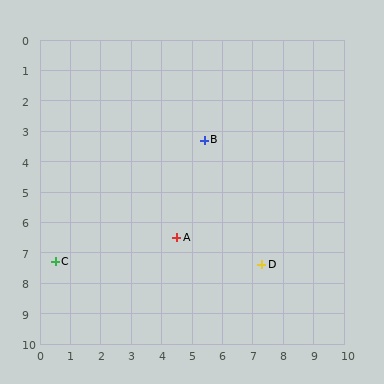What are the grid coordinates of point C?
Point C is at approximately (0.5, 7.3).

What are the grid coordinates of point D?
Point D is at approximately (7.3, 7.4).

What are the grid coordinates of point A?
Point A is at approximately (4.5, 6.5).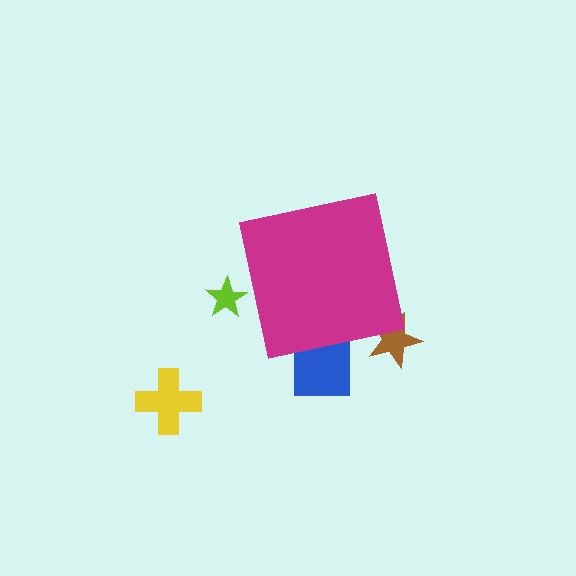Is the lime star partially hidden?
Yes, the lime star is partially hidden behind the magenta square.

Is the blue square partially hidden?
Yes, the blue square is partially hidden behind the magenta square.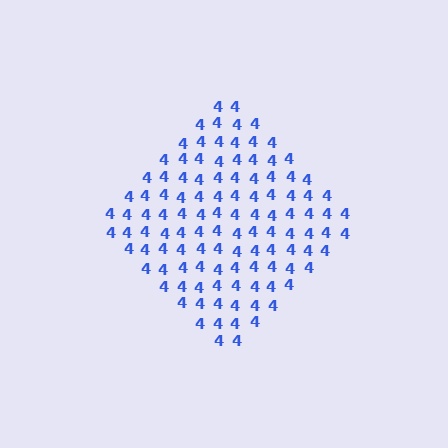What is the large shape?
The large shape is a diamond.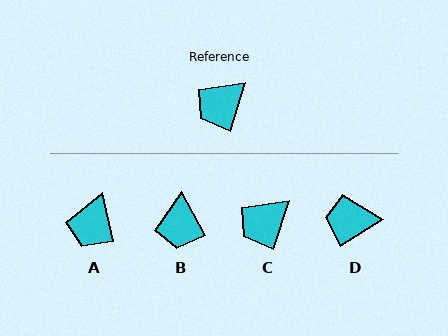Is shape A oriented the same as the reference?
No, it is off by about 31 degrees.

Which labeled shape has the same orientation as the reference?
C.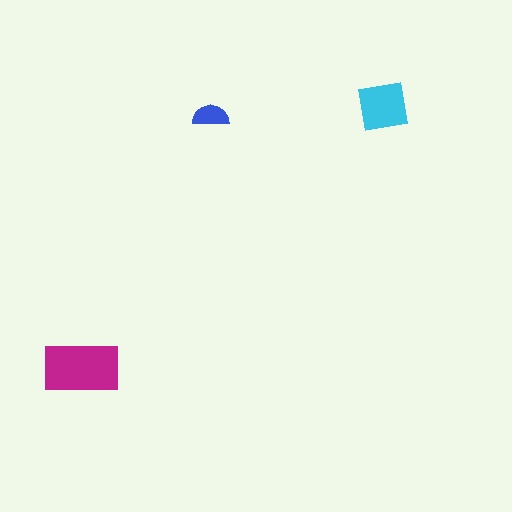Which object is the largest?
The magenta rectangle.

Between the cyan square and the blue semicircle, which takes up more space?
The cyan square.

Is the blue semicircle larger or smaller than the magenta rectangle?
Smaller.